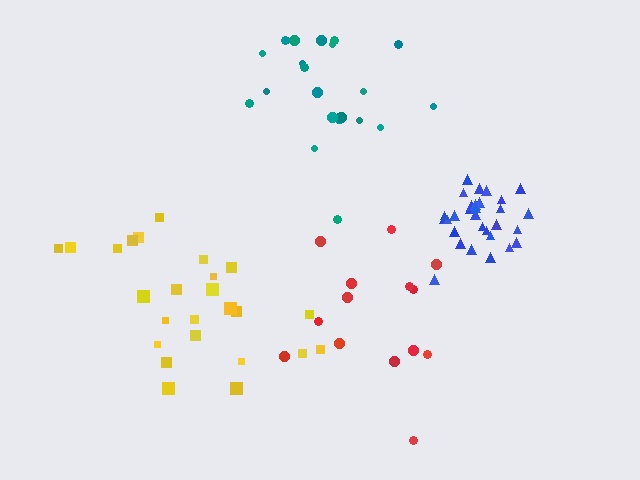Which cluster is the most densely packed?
Blue.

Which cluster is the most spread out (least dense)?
Red.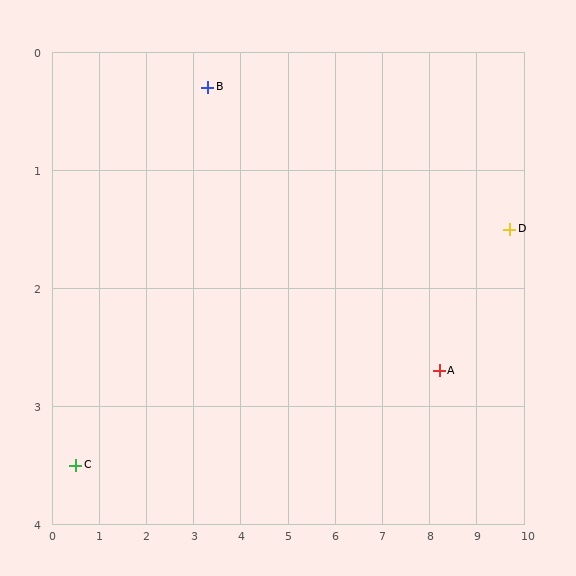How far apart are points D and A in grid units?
Points D and A are about 1.9 grid units apart.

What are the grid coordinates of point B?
Point B is at approximately (3.3, 0.3).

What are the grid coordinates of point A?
Point A is at approximately (8.2, 2.7).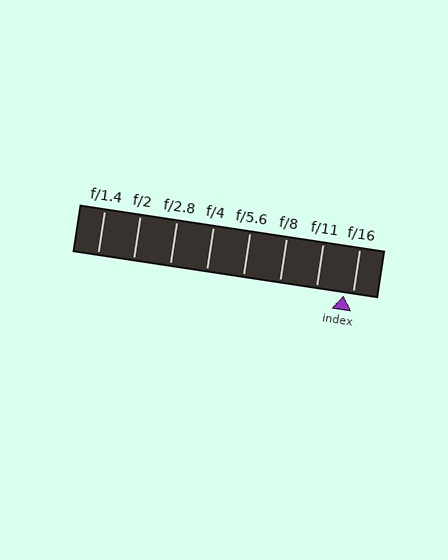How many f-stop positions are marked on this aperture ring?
There are 8 f-stop positions marked.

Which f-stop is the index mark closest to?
The index mark is closest to f/16.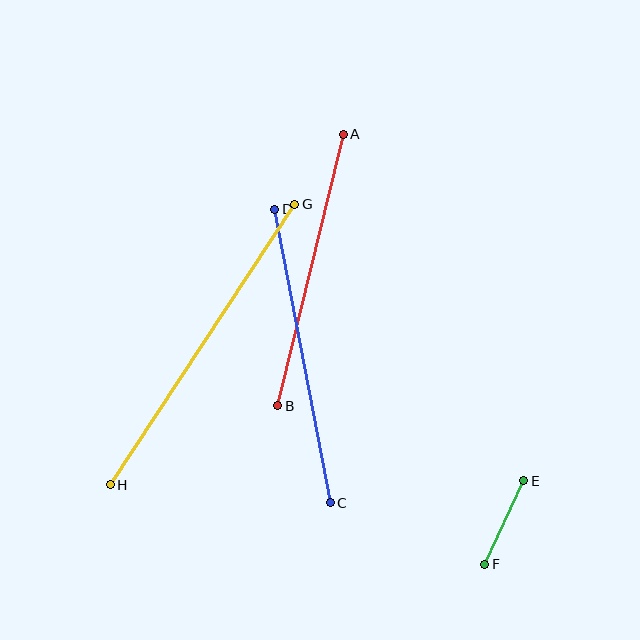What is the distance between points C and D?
The distance is approximately 298 pixels.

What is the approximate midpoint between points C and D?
The midpoint is at approximately (303, 356) pixels.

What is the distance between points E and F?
The distance is approximately 92 pixels.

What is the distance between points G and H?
The distance is approximately 336 pixels.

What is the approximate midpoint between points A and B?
The midpoint is at approximately (310, 270) pixels.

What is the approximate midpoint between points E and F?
The midpoint is at approximately (504, 523) pixels.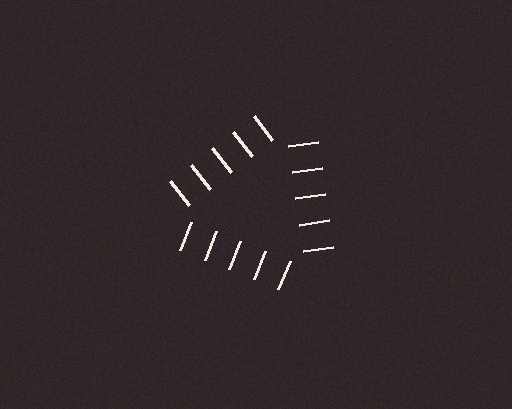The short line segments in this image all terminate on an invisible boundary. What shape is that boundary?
An illusory triangle — the line segments terminate on its edges but no continuous stroke is drawn.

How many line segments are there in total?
15 — 5 along each of the 3 edges.